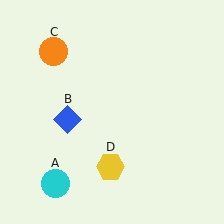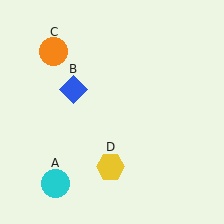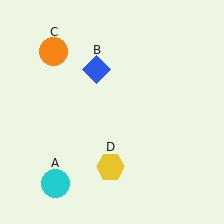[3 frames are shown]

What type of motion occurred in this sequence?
The blue diamond (object B) rotated clockwise around the center of the scene.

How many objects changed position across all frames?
1 object changed position: blue diamond (object B).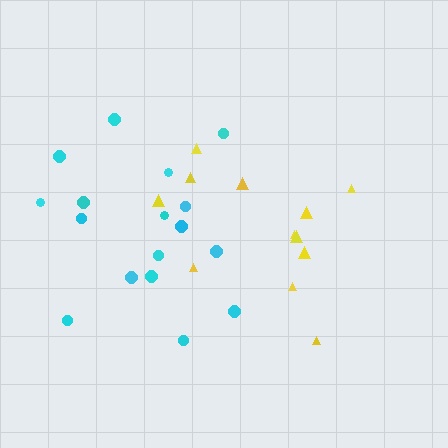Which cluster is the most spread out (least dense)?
Yellow.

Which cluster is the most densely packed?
Cyan.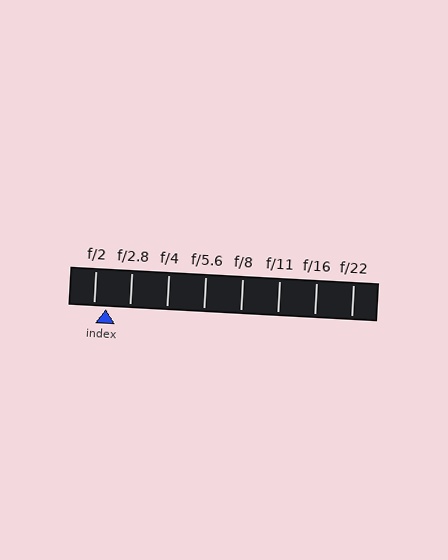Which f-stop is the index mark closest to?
The index mark is closest to f/2.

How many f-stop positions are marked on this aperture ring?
There are 8 f-stop positions marked.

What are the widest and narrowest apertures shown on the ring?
The widest aperture shown is f/2 and the narrowest is f/22.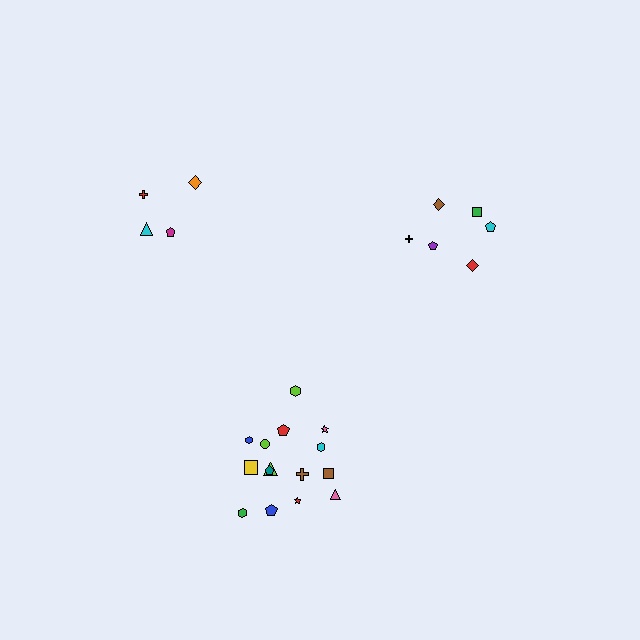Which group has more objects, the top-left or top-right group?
The top-right group.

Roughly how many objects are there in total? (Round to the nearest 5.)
Roughly 25 objects in total.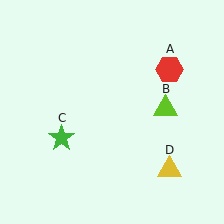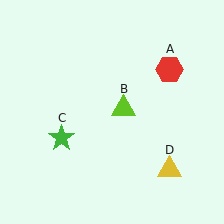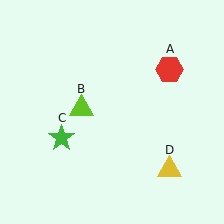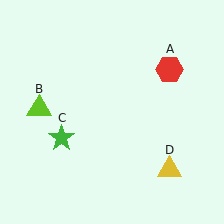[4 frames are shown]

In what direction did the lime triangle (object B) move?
The lime triangle (object B) moved left.